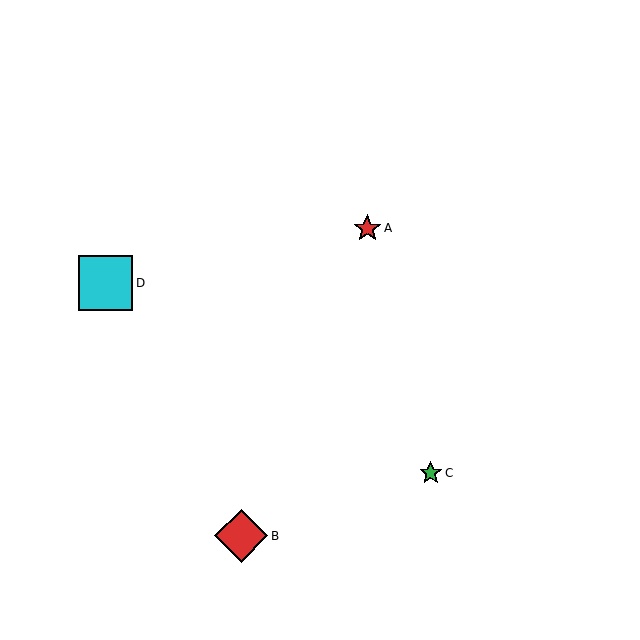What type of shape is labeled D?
Shape D is a cyan square.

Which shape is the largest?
The cyan square (labeled D) is the largest.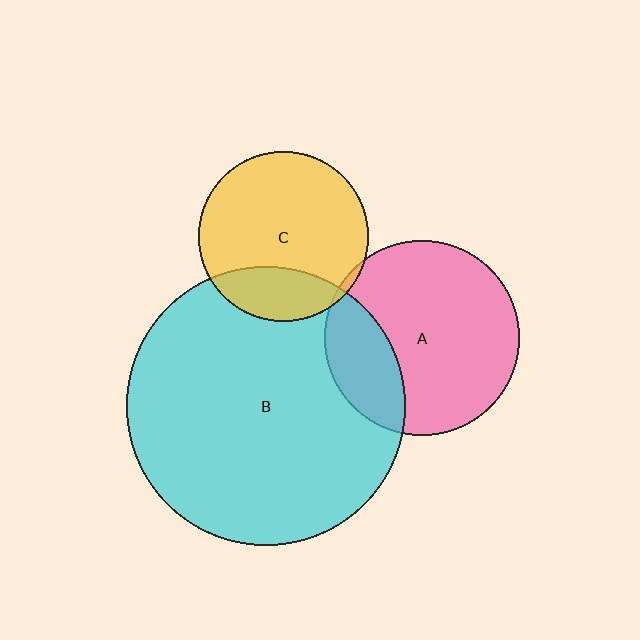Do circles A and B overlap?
Yes.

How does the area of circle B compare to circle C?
Approximately 2.7 times.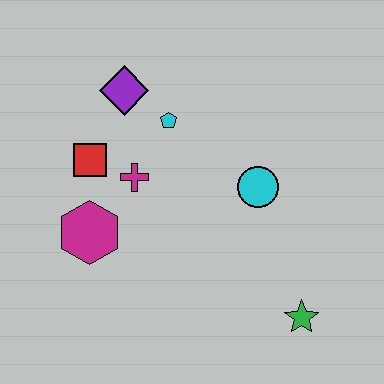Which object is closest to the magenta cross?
The red square is closest to the magenta cross.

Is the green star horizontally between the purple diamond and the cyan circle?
No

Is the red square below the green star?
No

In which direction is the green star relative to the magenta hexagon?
The green star is to the right of the magenta hexagon.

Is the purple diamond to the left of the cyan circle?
Yes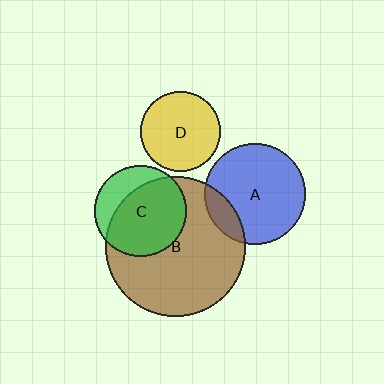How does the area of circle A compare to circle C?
Approximately 1.2 times.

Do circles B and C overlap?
Yes.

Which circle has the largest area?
Circle B (brown).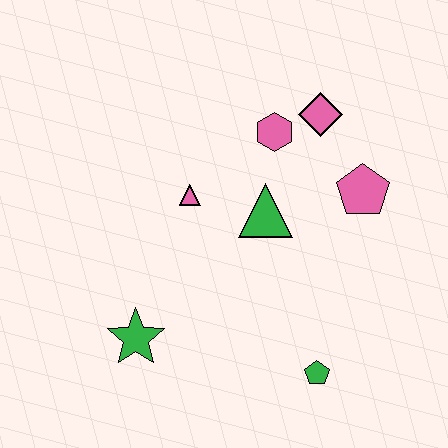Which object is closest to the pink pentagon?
The pink diamond is closest to the pink pentagon.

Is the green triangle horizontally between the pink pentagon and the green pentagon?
No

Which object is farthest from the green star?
The pink diamond is farthest from the green star.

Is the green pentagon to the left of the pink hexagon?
No